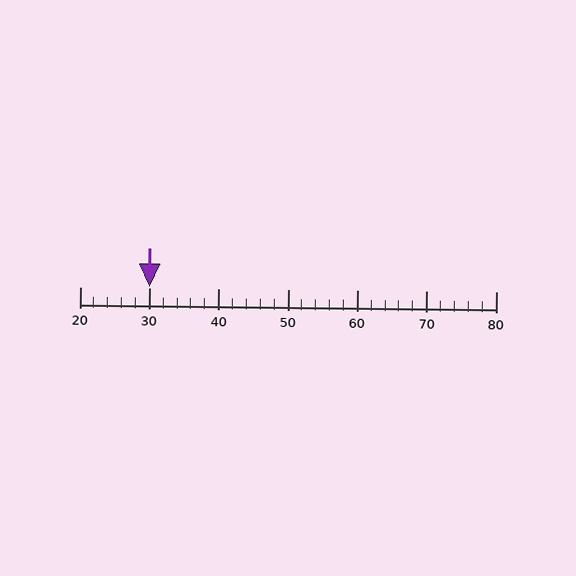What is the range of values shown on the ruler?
The ruler shows values from 20 to 80.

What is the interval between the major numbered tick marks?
The major tick marks are spaced 10 units apart.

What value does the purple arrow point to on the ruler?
The purple arrow points to approximately 30.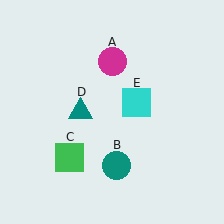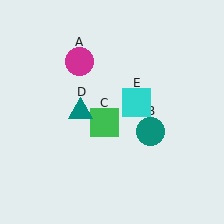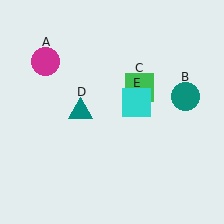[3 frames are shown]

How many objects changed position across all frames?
3 objects changed position: magenta circle (object A), teal circle (object B), green square (object C).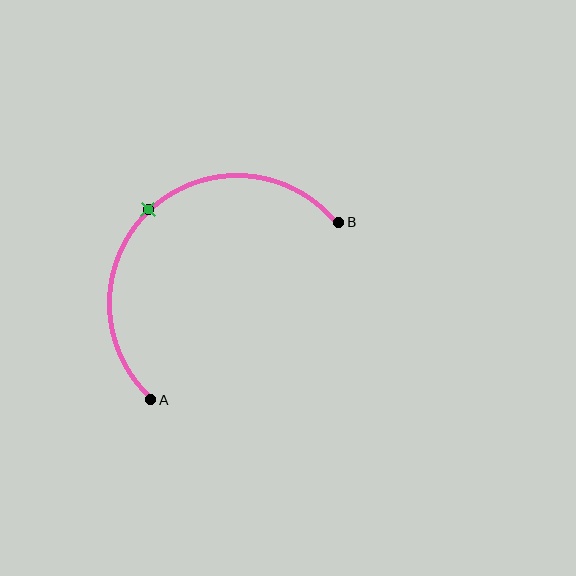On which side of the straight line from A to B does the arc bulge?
The arc bulges above and to the left of the straight line connecting A and B.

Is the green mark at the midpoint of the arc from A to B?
Yes. The green mark lies on the arc at equal arc-length from both A and B — it is the arc midpoint.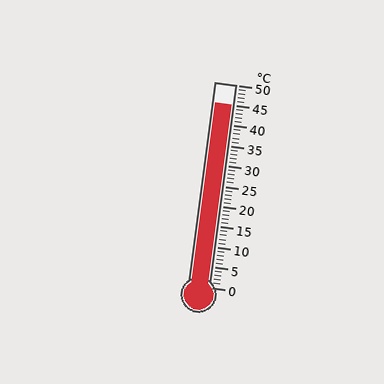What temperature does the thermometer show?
The thermometer shows approximately 45°C.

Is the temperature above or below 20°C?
The temperature is above 20°C.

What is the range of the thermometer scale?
The thermometer scale ranges from 0°C to 50°C.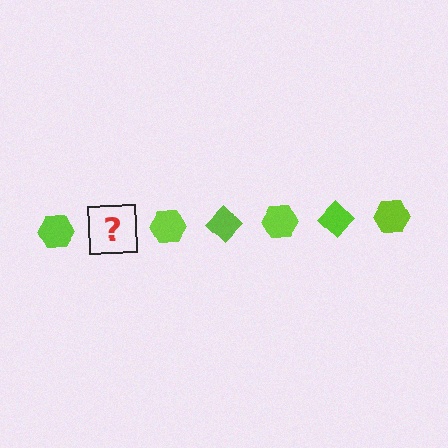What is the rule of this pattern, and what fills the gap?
The rule is that the pattern cycles through hexagon, diamond shapes in lime. The gap should be filled with a lime diamond.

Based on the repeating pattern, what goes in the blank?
The blank should be a lime diamond.